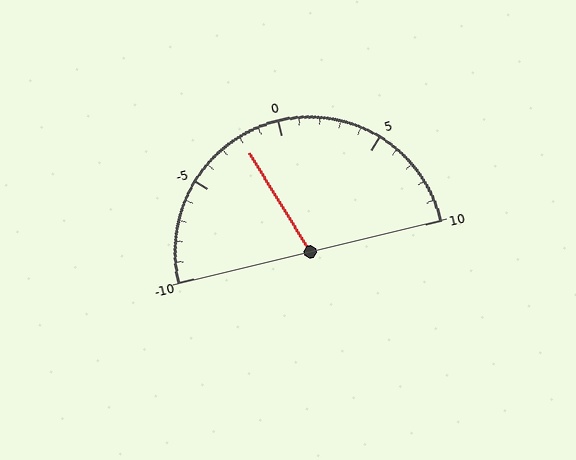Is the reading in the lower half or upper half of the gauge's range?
The reading is in the lower half of the range (-10 to 10).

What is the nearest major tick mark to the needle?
The nearest major tick mark is 0.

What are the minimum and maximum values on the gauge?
The gauge ranges from -10 to 10.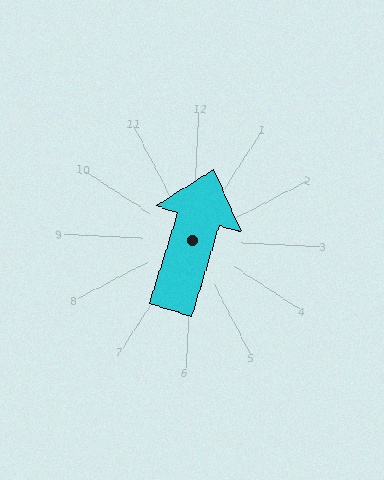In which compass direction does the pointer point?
North.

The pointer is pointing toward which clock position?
Roughly 12 o'clock.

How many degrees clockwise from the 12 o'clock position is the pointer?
Approximately 14 degrees.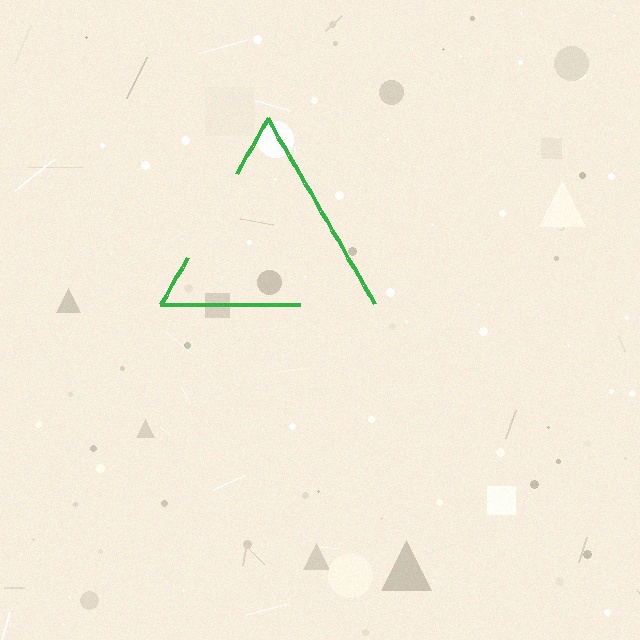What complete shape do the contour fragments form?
The contour fragments form a triangle.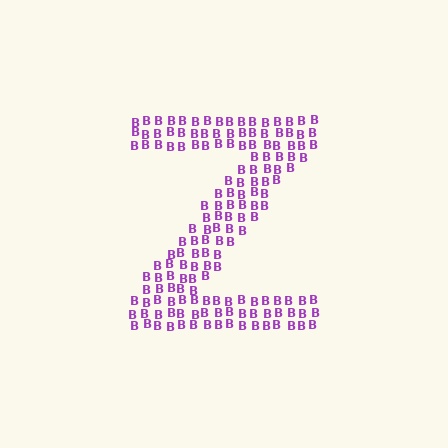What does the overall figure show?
The overall figure shows the letter Z.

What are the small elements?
The small elements are letter B's.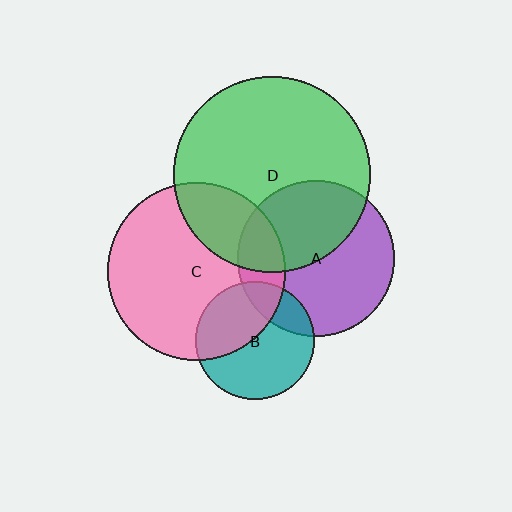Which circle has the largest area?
Circle D (green).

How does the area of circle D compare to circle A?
Approximately 1.6 times.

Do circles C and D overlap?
Yes.